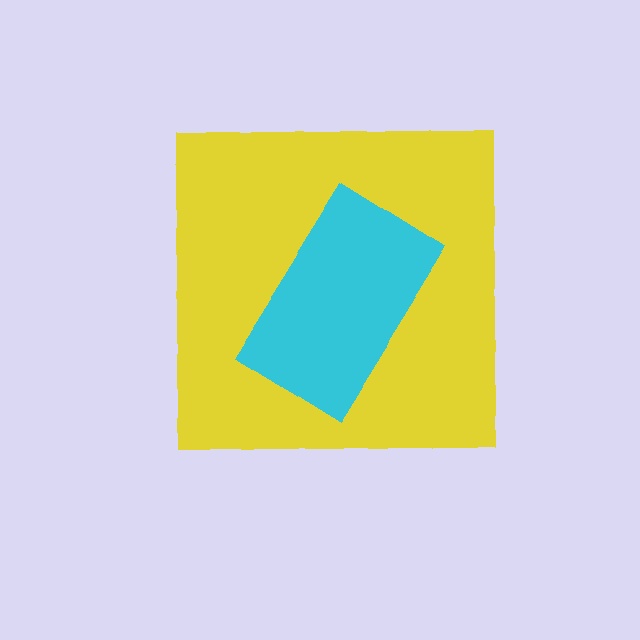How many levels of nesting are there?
2.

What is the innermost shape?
The cyan rectangle.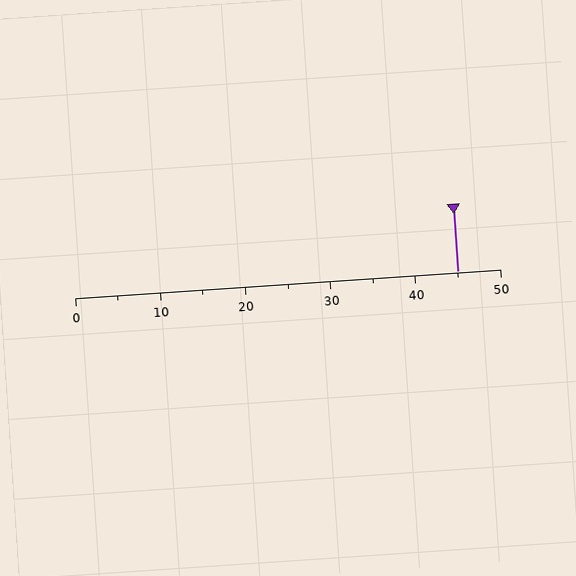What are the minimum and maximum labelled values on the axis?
The axis runs from 0 to 50.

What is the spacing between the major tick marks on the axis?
The major ticks are spaced 10 apart.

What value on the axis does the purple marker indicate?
The marker indicates approximately 45.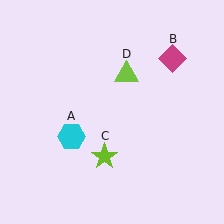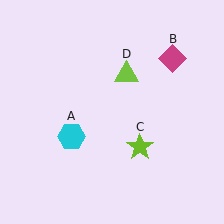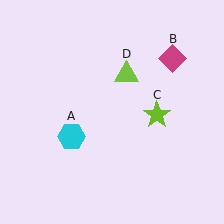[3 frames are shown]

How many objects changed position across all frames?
1 object changed position: lime star (object C).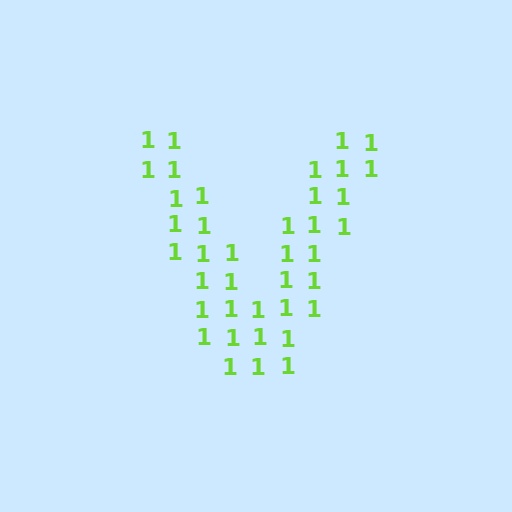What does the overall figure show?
The overall figure shows the letter V.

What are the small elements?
The small elements are digit 1's.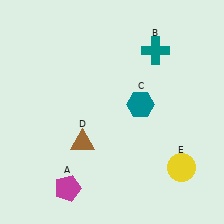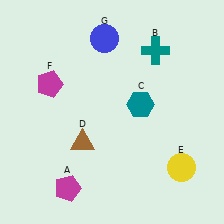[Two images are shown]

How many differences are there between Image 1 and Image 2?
There are 2 differences between the two images.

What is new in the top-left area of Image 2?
A blue circle (G) was added in the top-left area of Image 2.